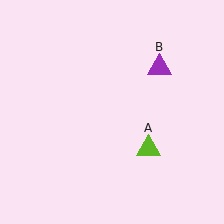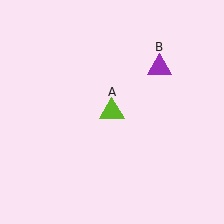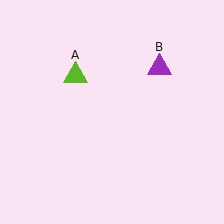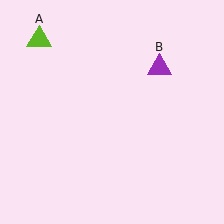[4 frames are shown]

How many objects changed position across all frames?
1 object changed position: lime triangle (object A).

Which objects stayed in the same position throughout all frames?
Purple triangle (object B) remained stationary.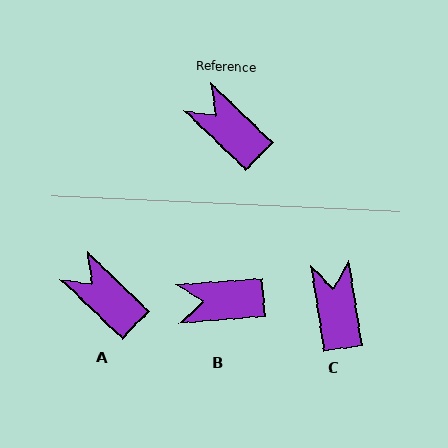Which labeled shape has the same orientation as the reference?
A.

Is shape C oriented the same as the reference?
No, it is off by about 37 degrees.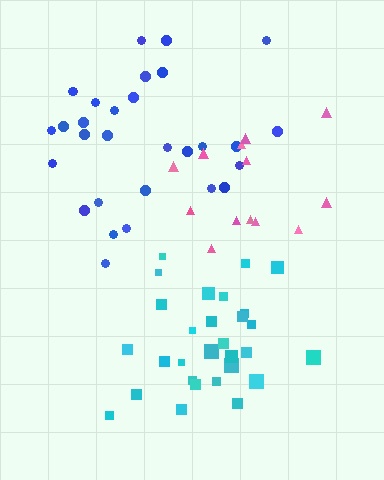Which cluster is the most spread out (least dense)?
Pink.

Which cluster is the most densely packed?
Cyan.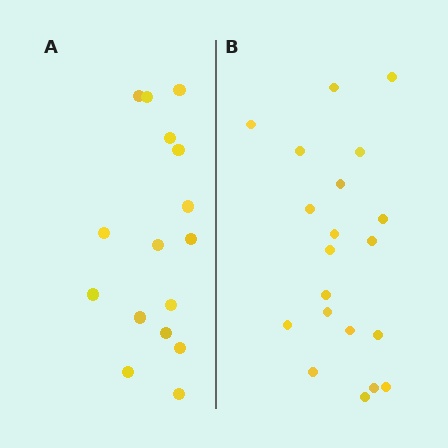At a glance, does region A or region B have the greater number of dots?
Region B (the right region) has more dots.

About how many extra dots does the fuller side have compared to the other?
Region B has about 4 more dots than region A.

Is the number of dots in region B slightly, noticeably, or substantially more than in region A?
Region B has noticeably more, but not dramatically so. The ratio is roughly 1.2 to 1.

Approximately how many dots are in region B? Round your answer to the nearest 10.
About 20 dots.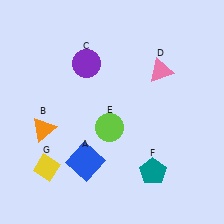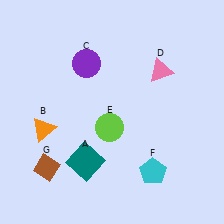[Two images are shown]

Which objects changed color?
A changed from blue to teal. F changed from teal to cyan. G changed from yellow to brown.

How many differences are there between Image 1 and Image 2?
There are 3 differences between the two images.